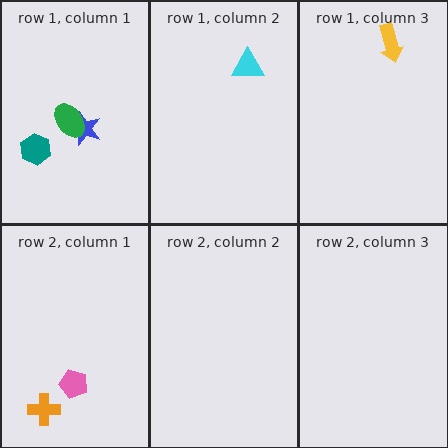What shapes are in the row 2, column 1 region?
The orange cross, the pink pentagon.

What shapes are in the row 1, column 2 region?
The cyan triangle.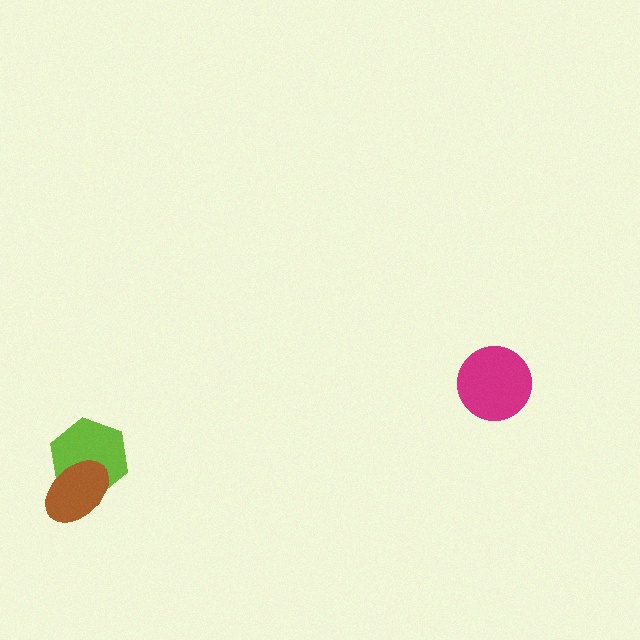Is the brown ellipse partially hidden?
No, no other shape covers it.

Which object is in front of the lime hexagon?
The brown ellipse is in front of the lime hexagon.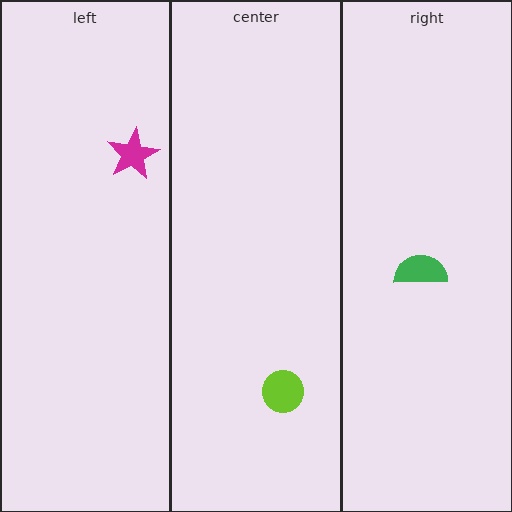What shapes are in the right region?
The green semicircle.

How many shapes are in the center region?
1.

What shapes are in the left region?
The magenta star.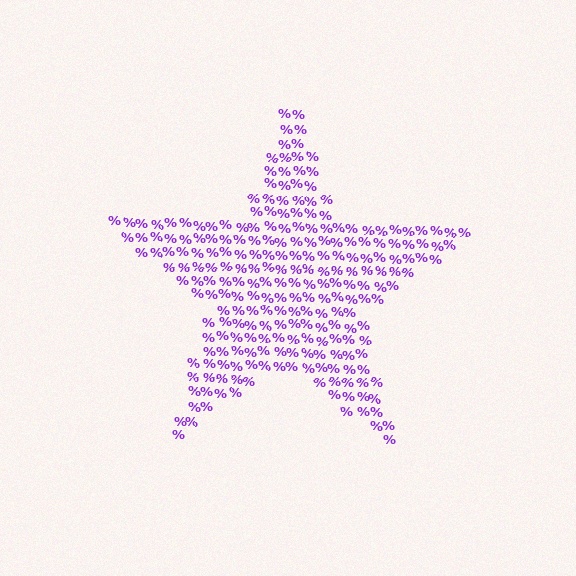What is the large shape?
The large shape is a star.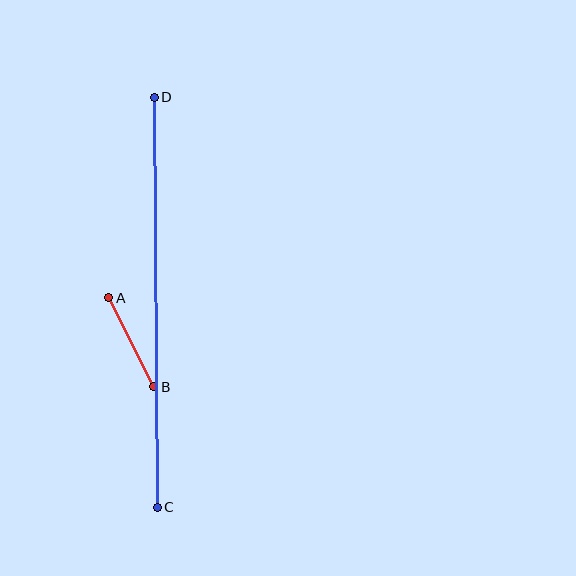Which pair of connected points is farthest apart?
Points C and D are farthest apart.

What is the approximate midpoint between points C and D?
The midpoint is at approximately (156, 302) pixels.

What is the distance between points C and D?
The distance is approximately 410 pixels.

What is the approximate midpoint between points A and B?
The midpoint is at approximately (131, 342) pixels.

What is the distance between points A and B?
The distance is approximately 100 pixels.